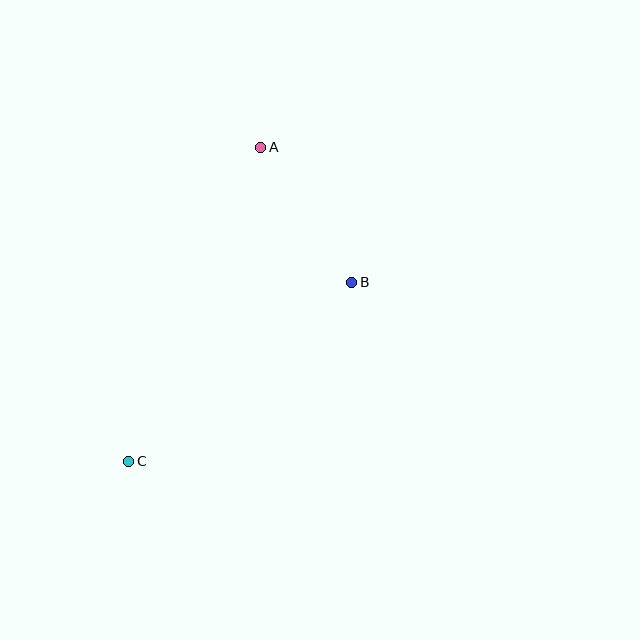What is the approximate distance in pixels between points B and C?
The distance between B and C is approximately 286 pixels.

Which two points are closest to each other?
Points A and B are closest to each other.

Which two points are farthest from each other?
Points A and C are farthest from each other.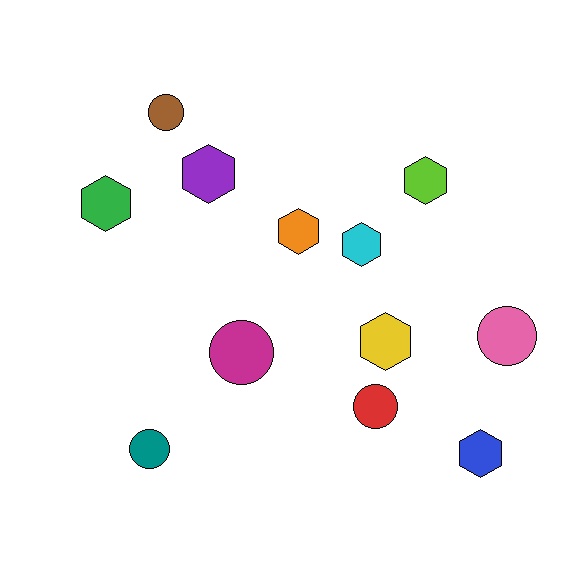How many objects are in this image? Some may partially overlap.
There are 12 objects.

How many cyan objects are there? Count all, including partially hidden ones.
There is 1 cyan object.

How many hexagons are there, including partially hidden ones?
There are 7 hexagons.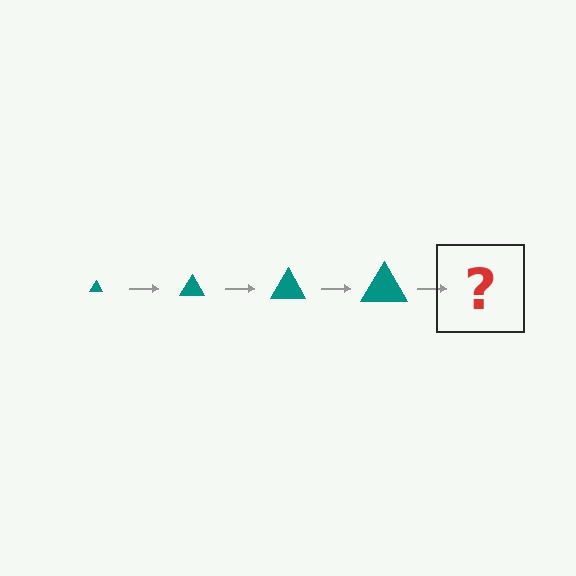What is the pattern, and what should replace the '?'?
The pattern is that the triangle gets progressively larger each step. The '?' should be a teal triangle, larger than the previous one.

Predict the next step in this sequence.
The next step is a teal triangle, larger than the previous one.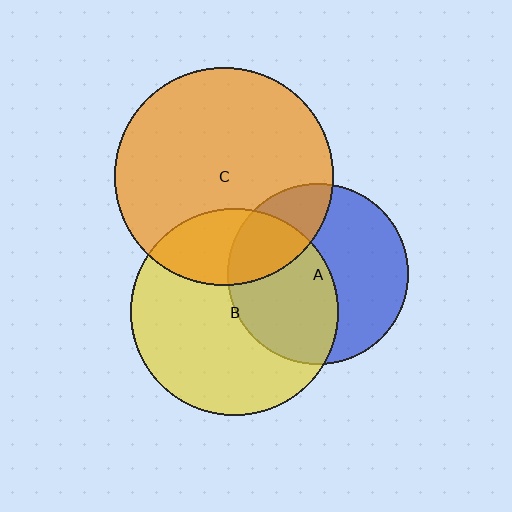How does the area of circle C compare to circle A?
Approximately 1.4 times.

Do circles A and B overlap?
Yes.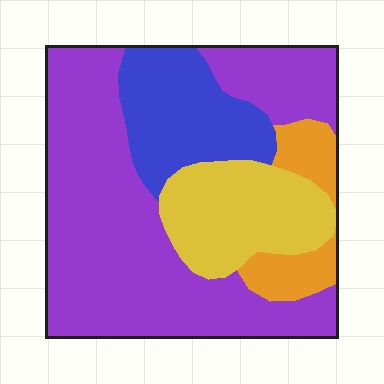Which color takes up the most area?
Purple, at roughly 55%.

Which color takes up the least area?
Orange, at roughly 10%.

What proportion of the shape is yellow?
Yellow takes up about one sixth (1/6) of the shape.